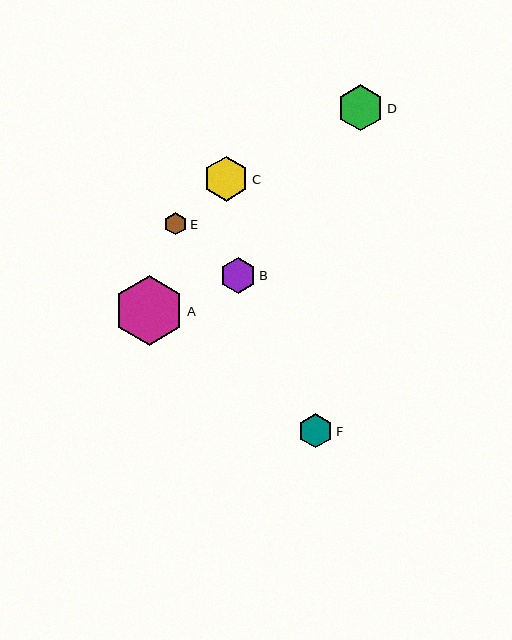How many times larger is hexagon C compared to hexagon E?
Hexagon C is approximately 2.0 times the size of hexagon E.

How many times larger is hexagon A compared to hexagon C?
Hexagon A is approximately 1.6 times the size of hexagon C.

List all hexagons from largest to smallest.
From largest to smallest: A, D, C, B, F, E.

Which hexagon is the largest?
Hexagon A is the largest with a size of approximately 70 pixels.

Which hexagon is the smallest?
Hexagon E is the smallest with a size of approximately 23 pixels.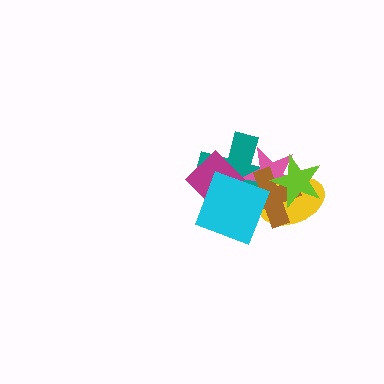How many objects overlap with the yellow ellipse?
4 objects overlap with the yellow ellipse.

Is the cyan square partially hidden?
No, no other shape covers it.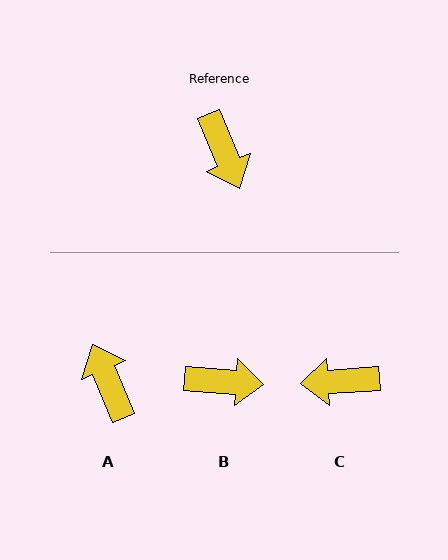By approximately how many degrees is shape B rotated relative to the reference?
Approximately 63 degrees counter-clockwise.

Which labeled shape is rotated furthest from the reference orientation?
A, about 180 degrees away.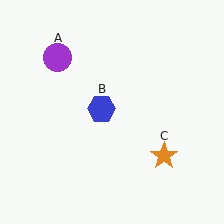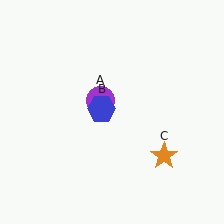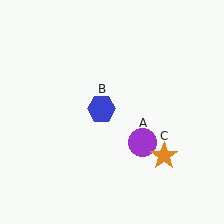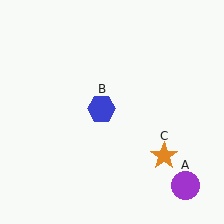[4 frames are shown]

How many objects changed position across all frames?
1 object changed position: purple circle (object A).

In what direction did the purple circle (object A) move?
The purple circle (object A) moved down and to the right.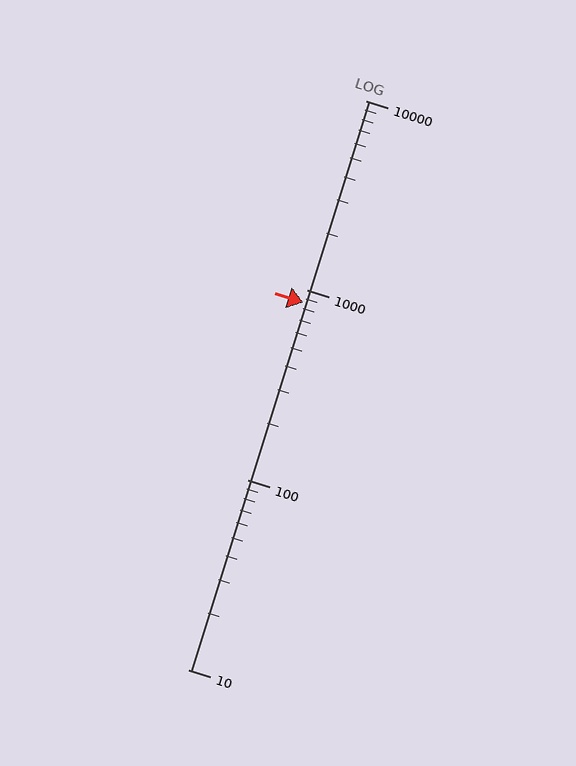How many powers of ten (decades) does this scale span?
The scale spans 3 decades, from 10 to 10000.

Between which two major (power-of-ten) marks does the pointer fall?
The pointer is between 100 and 1000.